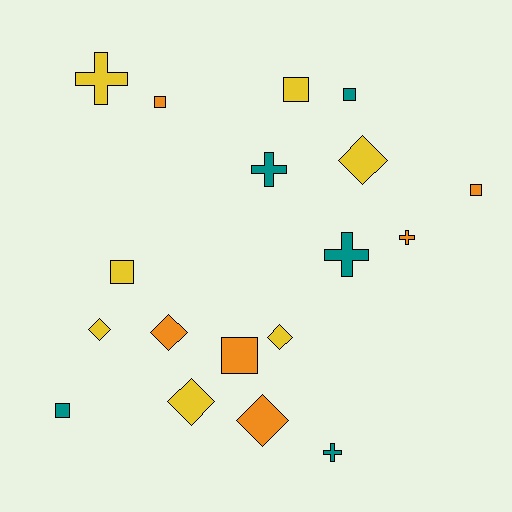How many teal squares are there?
There are 2 teal squares.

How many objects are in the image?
There are 18 objects.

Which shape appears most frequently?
Square, with 7 objects.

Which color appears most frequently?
Yellow, with 7 objects.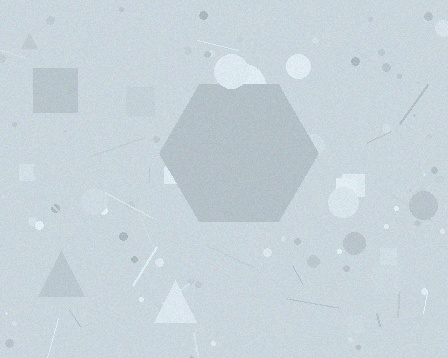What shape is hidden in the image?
A hexagon is hidden in the image.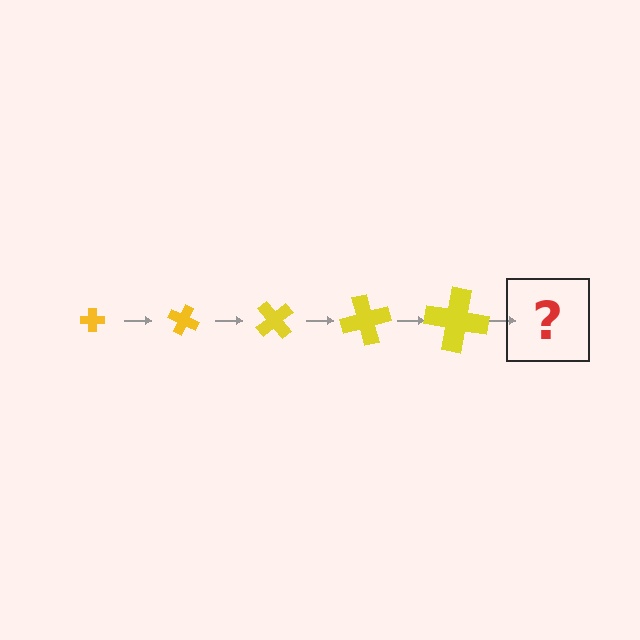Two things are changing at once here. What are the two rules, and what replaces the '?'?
The two rules are that the cross grows larger each step and it rotates 25 degrees each step. The '?' should be a cross, larger than the previous one and rotated 125 degrees from the start.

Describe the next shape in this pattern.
It should be a cross, larger than the previous one and rotated 125 degrees from the start.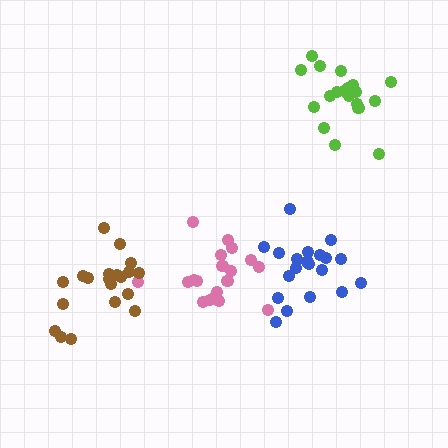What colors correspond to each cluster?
The clusters are colored: blue, pink, brown, lime.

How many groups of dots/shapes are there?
There are 4 groups.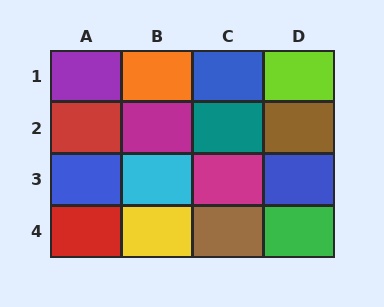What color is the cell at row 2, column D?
Brown.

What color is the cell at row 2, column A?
Red.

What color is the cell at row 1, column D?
Lime.